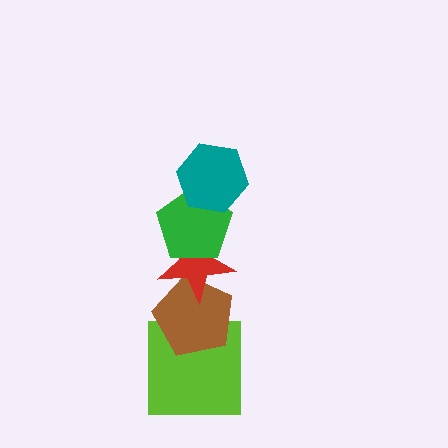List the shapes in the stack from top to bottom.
From top to bottom: the teal hexagon, the green pentagon, the red star, the brown pentagon, the lime square.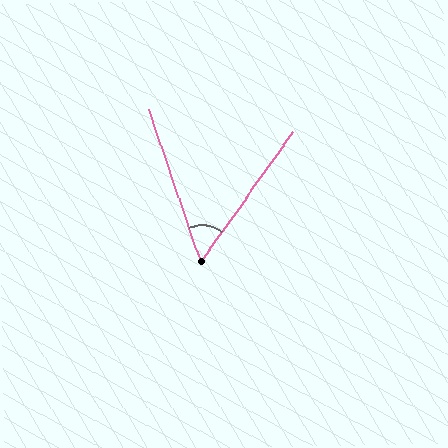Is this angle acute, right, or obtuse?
It is acute.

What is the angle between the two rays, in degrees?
Approximately 54 degrees.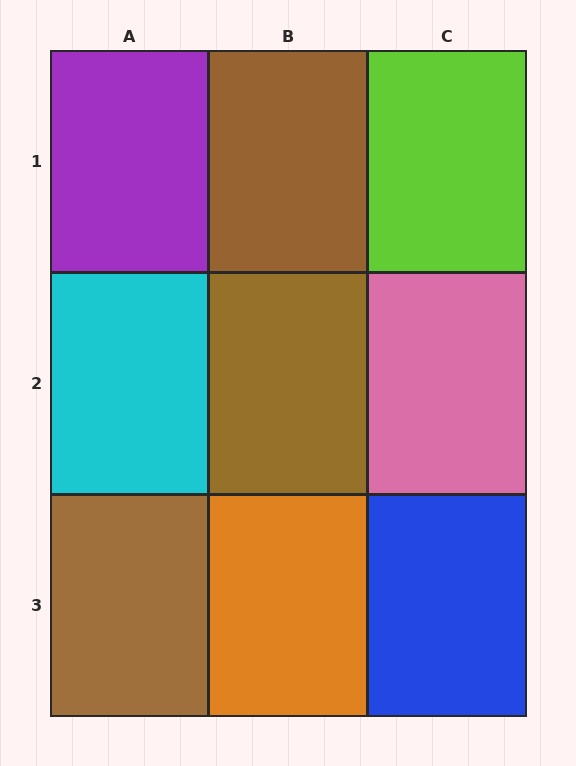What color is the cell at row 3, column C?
Blue.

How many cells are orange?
1 cell is orange.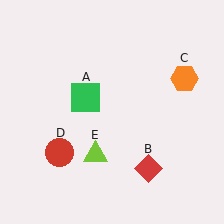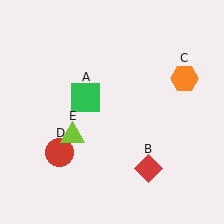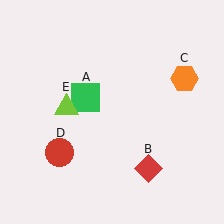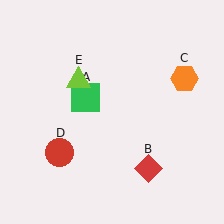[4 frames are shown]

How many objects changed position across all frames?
1 object changed position: lime triangle (object E).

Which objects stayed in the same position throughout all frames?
Green square (object A) and red diamond (object B) and orange hexagon (object C) and red circle (object D) remained stationary.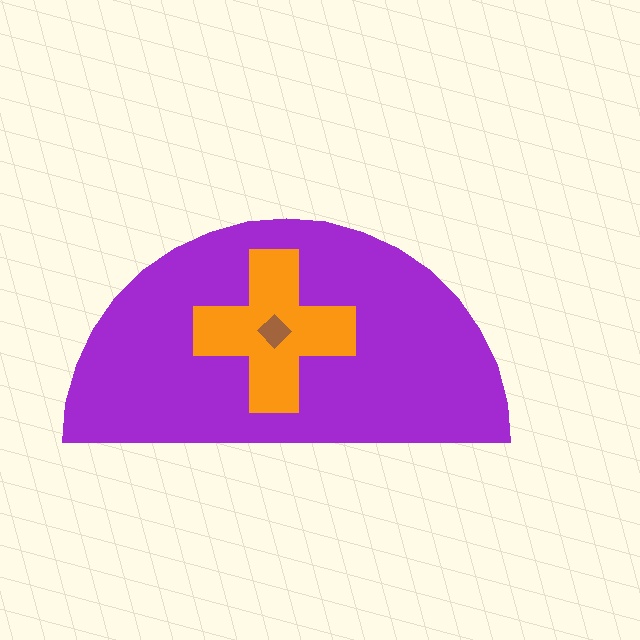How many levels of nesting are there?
3.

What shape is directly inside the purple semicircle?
The orange cross.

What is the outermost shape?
The purple semicircle.